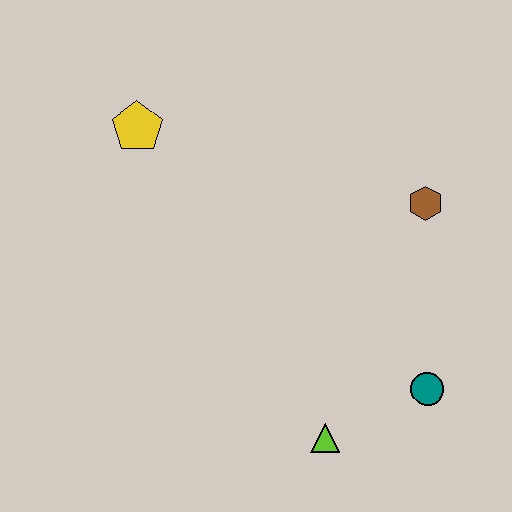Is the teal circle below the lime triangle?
No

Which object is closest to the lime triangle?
The teal circle is closest to the lime triangle.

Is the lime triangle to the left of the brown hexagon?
Yes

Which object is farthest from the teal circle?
The yellow pentagon is farthest from the teal circle.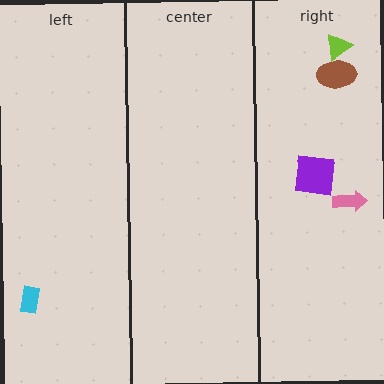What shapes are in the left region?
The cyan rectangle.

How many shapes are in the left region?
1.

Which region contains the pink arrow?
The right region.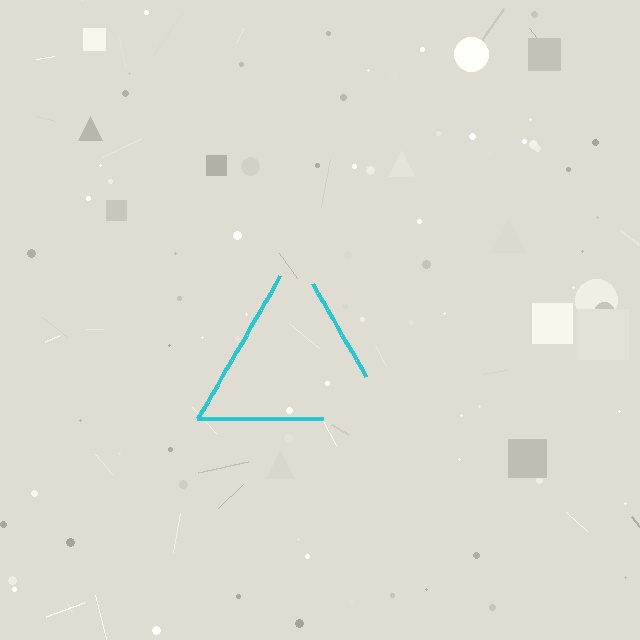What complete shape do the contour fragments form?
The contour fragments form a triangle.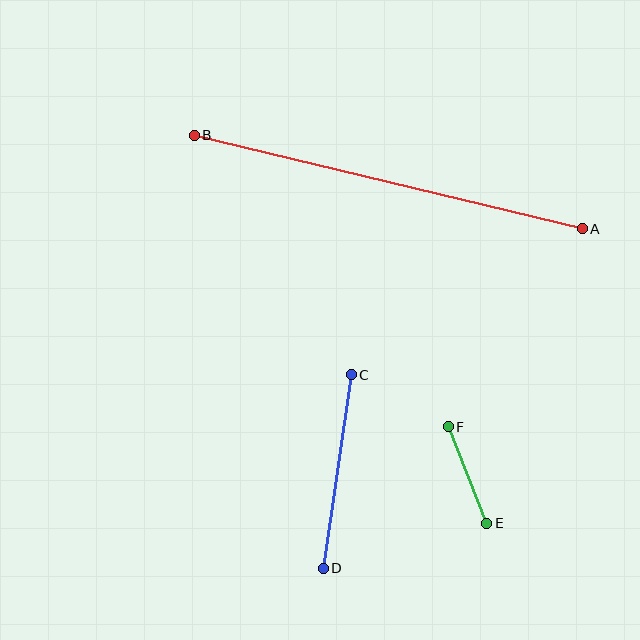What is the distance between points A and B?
The distance is approximately 399 pixels.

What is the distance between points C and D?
The distance is approximately 195 pixels.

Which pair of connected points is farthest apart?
Points A and B are farthest apart.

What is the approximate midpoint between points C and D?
The midpoint is at approximately (337, 472) pixels.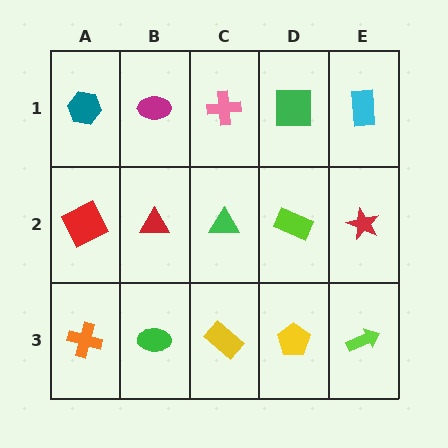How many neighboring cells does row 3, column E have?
2.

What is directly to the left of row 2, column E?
A lime rectangle.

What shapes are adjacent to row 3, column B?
A red triangle (row 2, column B), an orange cross (row 3, column A), a yellow rectangle (row 3, column C).